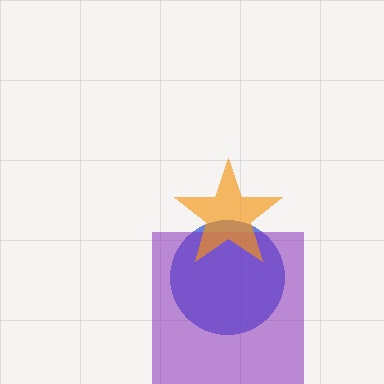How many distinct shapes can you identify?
There are 3 distinct shapes: a blue circle, a purple square, an orange star.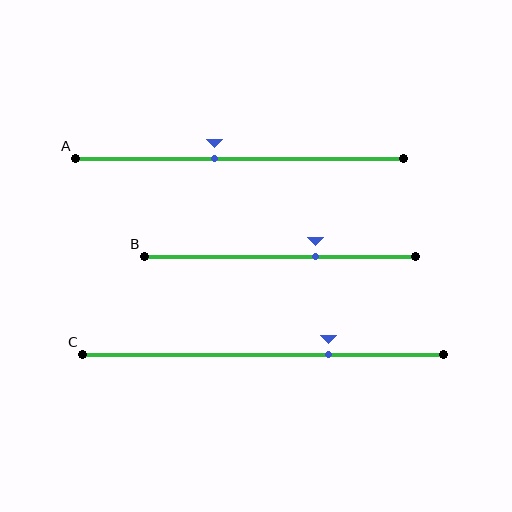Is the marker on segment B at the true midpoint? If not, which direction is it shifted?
No, the marker on segment B is shifted to the right by about 13% of the segment length.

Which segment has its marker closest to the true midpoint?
Segment A has its marker closest to the true midpoint.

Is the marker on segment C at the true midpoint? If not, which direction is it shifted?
No, the marker on segment C is shifted to the right by about 18% of the segment length.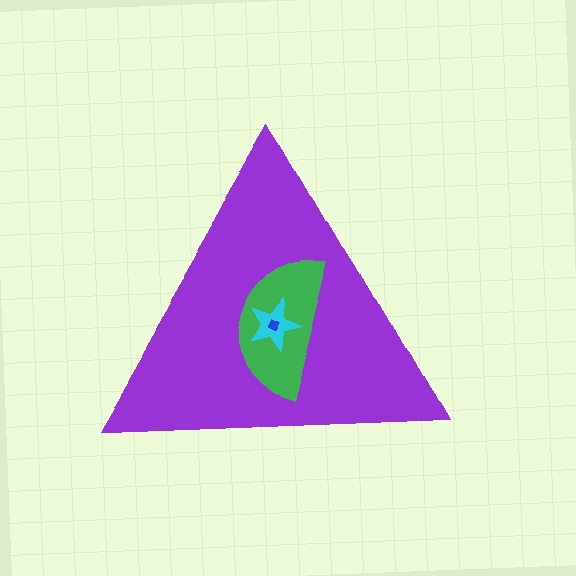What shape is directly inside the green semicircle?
The cyan star.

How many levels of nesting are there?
4.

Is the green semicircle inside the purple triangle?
Yes.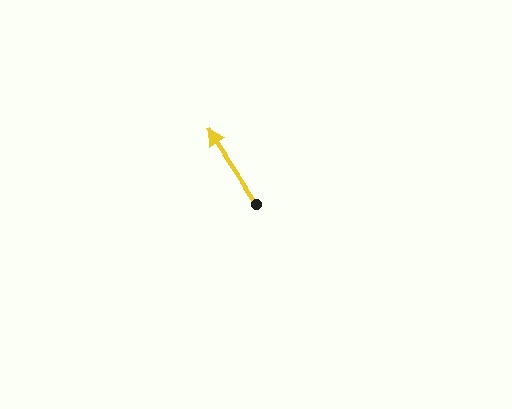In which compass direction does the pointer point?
Northwest.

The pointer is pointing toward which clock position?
Roughly 11 o'clock.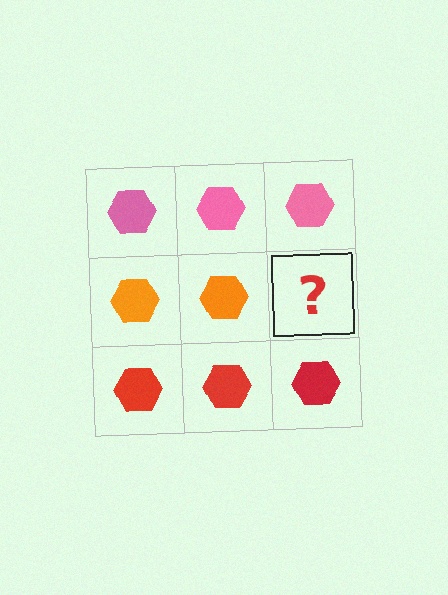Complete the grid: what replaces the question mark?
The question mark should be replaced with an orange hexagon.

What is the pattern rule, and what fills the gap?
The rule is that each row has a consistent color. The gap should be filled with an orange hexagon.